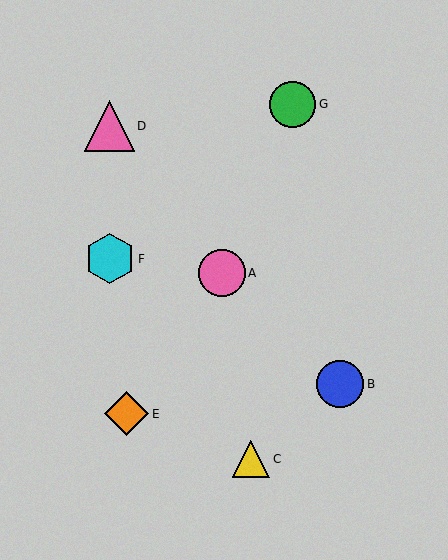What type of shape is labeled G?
Shape G is a green circle.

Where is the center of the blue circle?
The center of the blue circle is at (340, 384).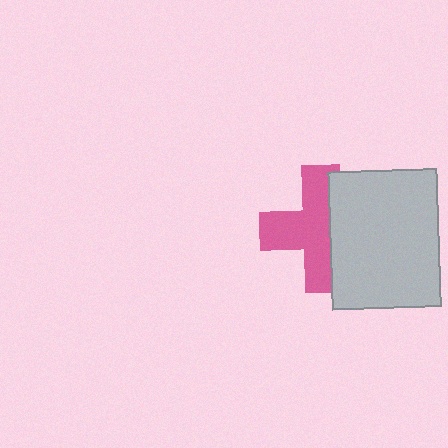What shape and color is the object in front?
The object in front is a light gray rectangle.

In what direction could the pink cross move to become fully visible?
The pink cross could move left. That would shift it out from behind the light gray rectangle entirely.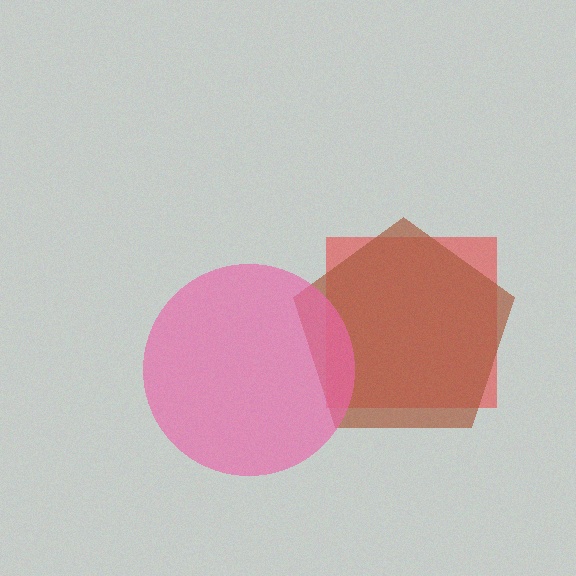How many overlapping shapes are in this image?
There are 3 overlapping shapes in the image.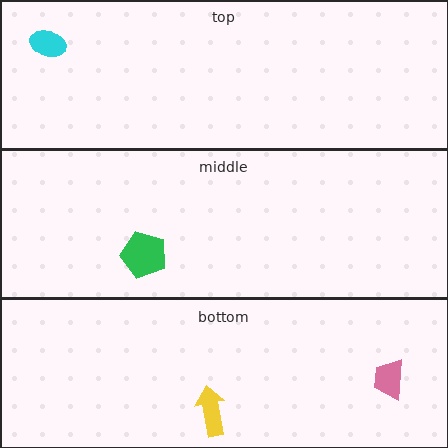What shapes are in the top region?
The cyan ellipse.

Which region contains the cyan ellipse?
The top region.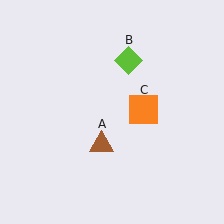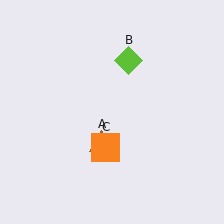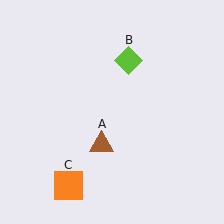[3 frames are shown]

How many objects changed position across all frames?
1 object changed position: orange square (object C).